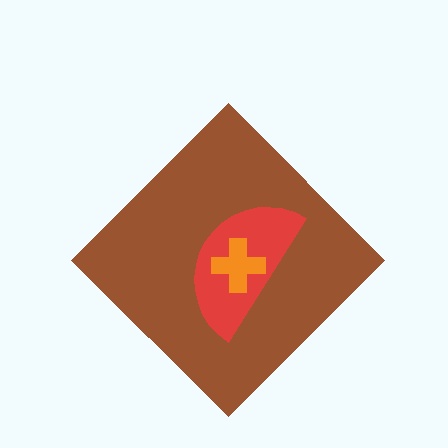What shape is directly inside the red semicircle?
The orange cross.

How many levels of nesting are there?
3.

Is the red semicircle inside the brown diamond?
Yes.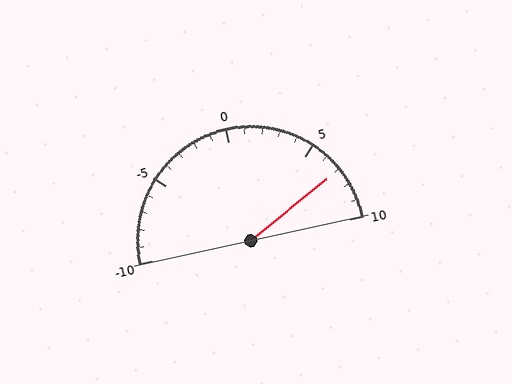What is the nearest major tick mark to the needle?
The nearest major tick mark is 5.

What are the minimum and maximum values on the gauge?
The gauge ranges from -10 to 10.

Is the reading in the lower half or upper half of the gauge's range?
The reading is in the upper half of the range (-10 to 10).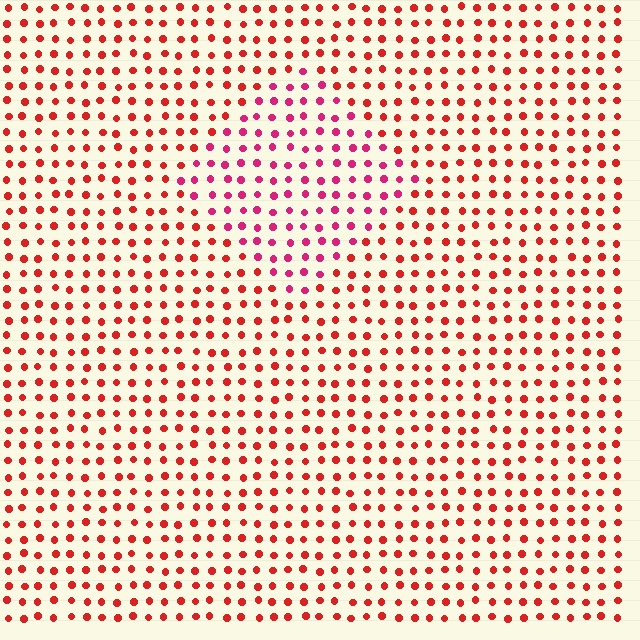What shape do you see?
I see a diamond.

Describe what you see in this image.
The image is filled with small red elements in a uniform arrangement. A diamond-shaped region is visible where the elements are tinted to a slightly different hue, forming a subtle color boundary.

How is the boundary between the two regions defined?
The boundary is defined purely by a slight shift in hue (about 30 degrees). Spacing, size, and orientation are identical on both sides.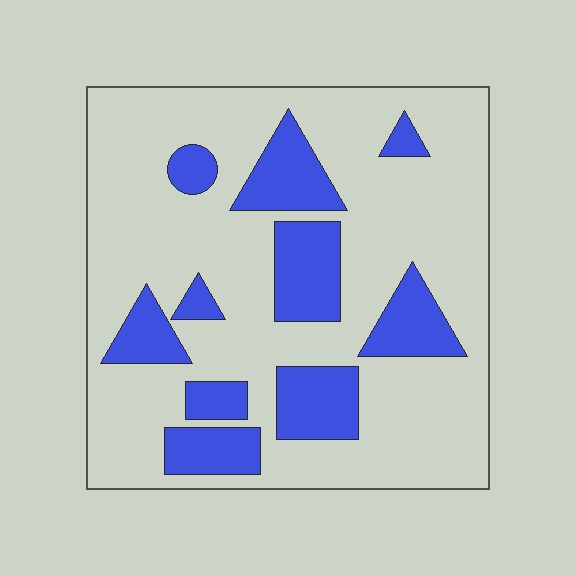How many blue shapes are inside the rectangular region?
10.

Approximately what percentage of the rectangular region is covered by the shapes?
Approximately 25%.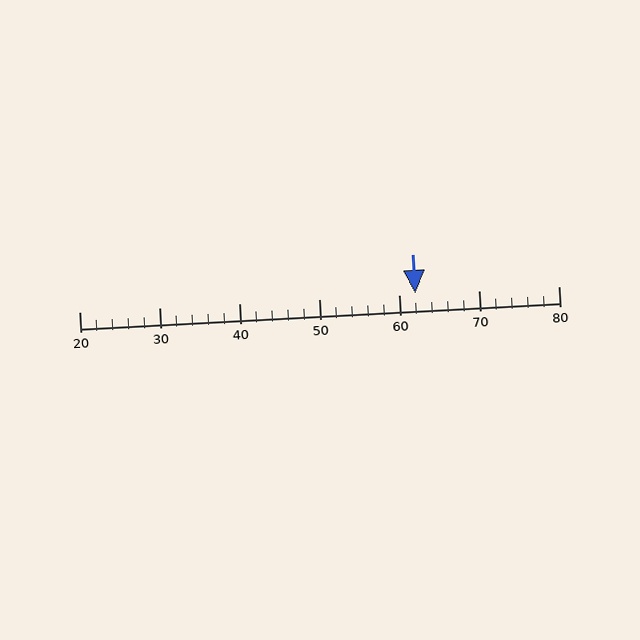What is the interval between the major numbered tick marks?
The major tick marks are spaced 10 units apart.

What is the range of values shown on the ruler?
The ruler shows values from 20 to 80.